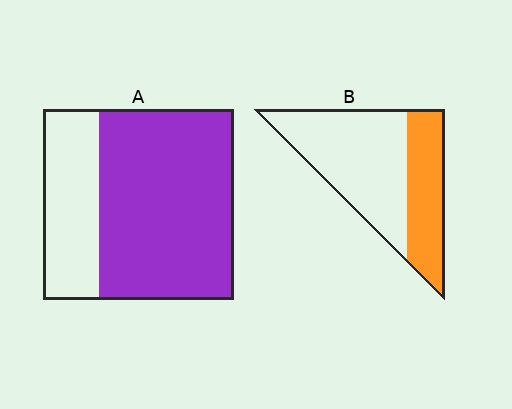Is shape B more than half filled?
No.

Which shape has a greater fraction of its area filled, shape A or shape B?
Shape A.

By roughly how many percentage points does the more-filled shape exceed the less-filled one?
By roughly 35 percentage points (A over B).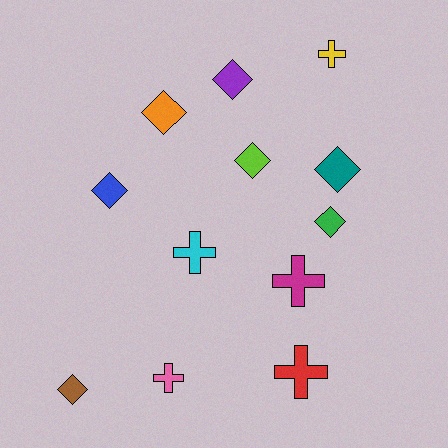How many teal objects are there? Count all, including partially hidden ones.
There is 1 teal object.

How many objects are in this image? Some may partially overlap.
There are 12 objects.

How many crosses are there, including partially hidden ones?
There are 5 crosses.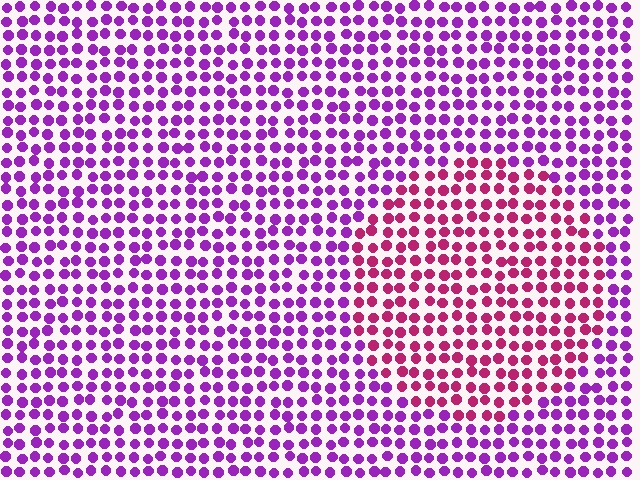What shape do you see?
I see a circle.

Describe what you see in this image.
The image is filled with small purple elements in a uniform arrangement. A circle-shaped region is visible where the elements are tinted to a slightly different hue, forming a subtle color boundary.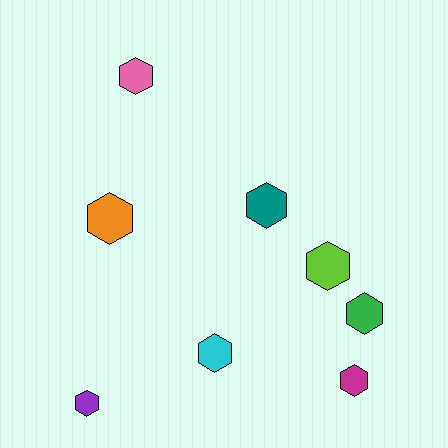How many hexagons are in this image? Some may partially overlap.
There are 8 hexagons.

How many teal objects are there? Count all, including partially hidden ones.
There is 1 teal object.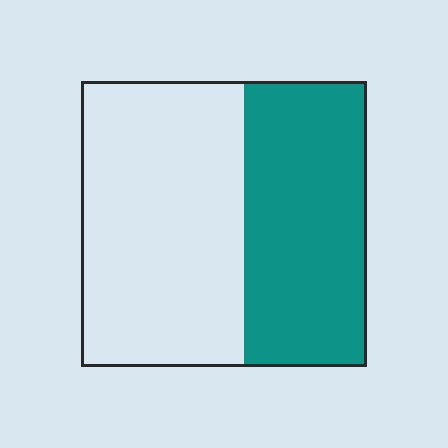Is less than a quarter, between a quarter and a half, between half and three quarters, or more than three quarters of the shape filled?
Between a quarter and a half.